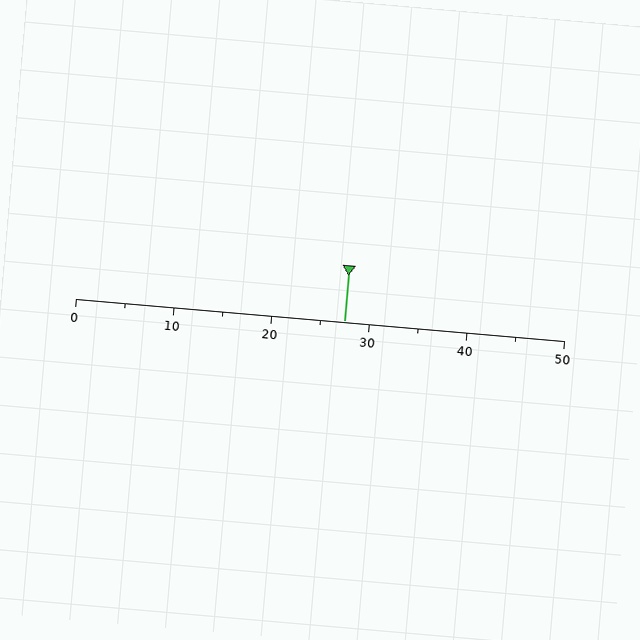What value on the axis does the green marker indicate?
The marker indicates approximately 27.5.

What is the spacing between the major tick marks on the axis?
The major ticks are spaced 10 apart.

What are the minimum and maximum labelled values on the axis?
The axis runs from 0 to 50.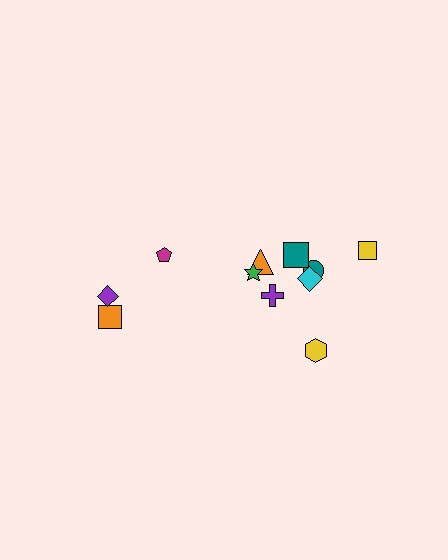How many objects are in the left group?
There are 3 objects.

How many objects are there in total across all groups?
There are 11 objects.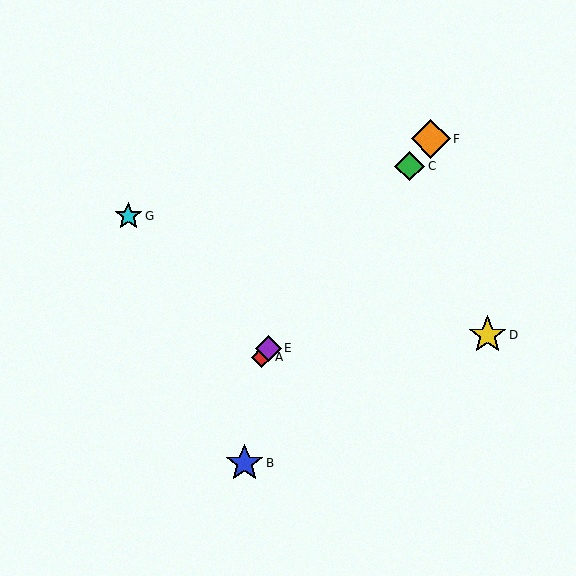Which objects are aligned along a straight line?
Objects A, C, E, F are aligned along a straight line.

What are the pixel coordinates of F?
Object F is at (431, 139).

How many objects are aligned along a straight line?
4 objects (A, C, E, F) are aligned along a straight line.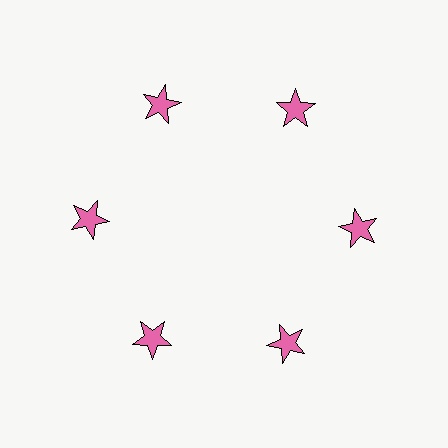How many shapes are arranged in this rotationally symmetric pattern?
There are 6 shapes, arranged in 6 groups of 1.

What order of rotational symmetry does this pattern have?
This pattern has 6-fold rotational symmetry.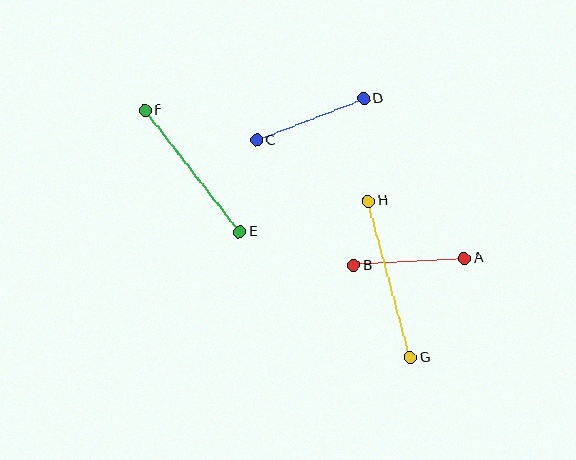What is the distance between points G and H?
The distance is approximately 162 pixels.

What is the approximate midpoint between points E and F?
The midpoint is at approximately (192, 171) pixels.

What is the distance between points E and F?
The distance is approximately 155 pixels.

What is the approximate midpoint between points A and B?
The midpoint is at approximately (409, 262) pixels.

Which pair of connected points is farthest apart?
Points G and H are farthest apart.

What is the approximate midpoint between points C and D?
The midpoint is at approximately (310, 119) pixels.